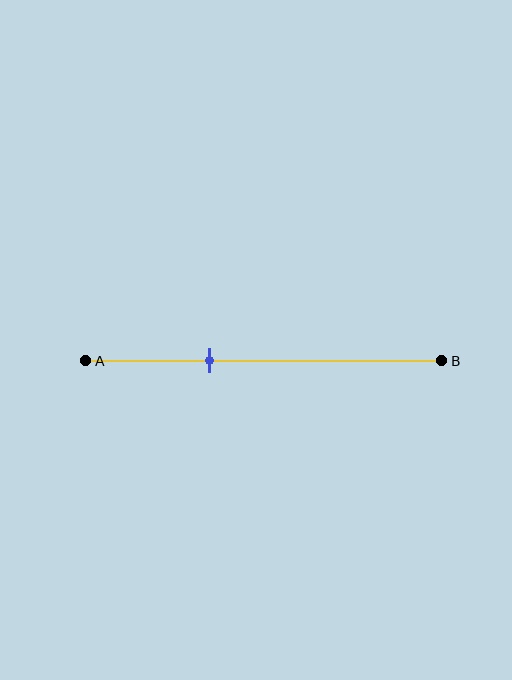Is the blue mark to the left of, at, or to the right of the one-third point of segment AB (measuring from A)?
The blue mark is approximately at the one-third point of segment AB.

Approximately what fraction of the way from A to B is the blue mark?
The blue mark is approximately 35% of the way from A to B.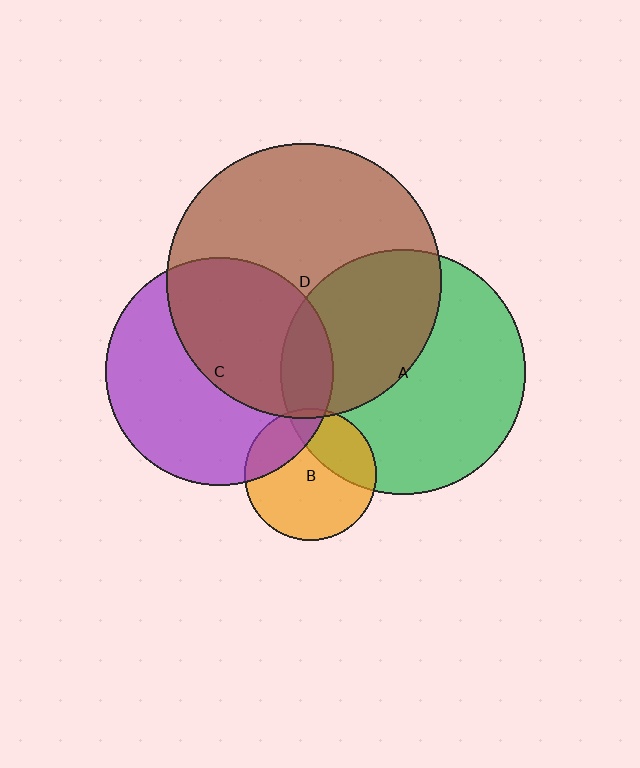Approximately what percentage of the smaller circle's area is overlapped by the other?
Approximately 25%.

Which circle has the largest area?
Circle D (brown).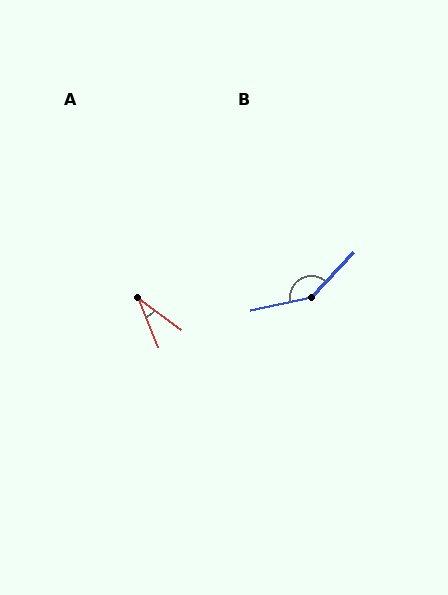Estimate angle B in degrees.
Approximately 146 degrees.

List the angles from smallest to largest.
A (32°), B (146°).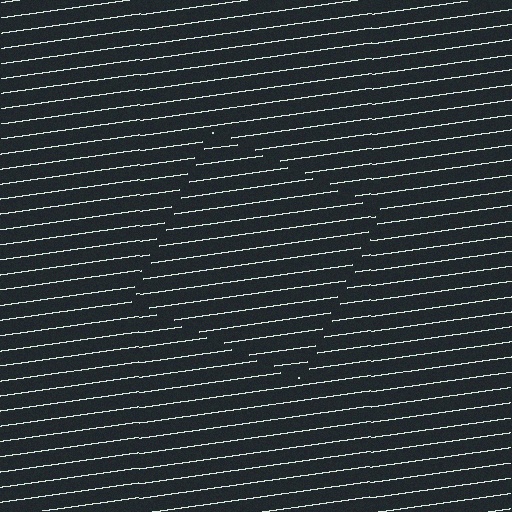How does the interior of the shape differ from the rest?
The interior of the shape contains the same grating, shifted by half a period — the contour is defined by the phase discontinuity where line-ends from the inner and outer gratings abut.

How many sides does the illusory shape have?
4 sides — the line-ends trace a square.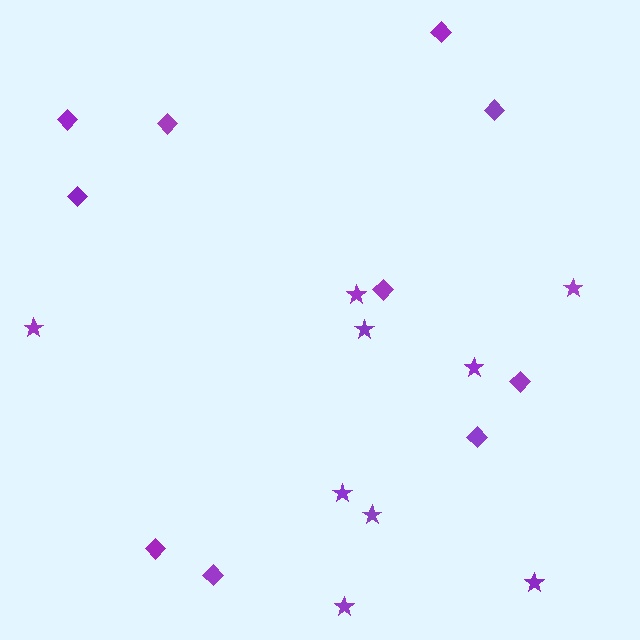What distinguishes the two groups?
There are 2 groups: one group of diamonds (10) and one group of stars (9).